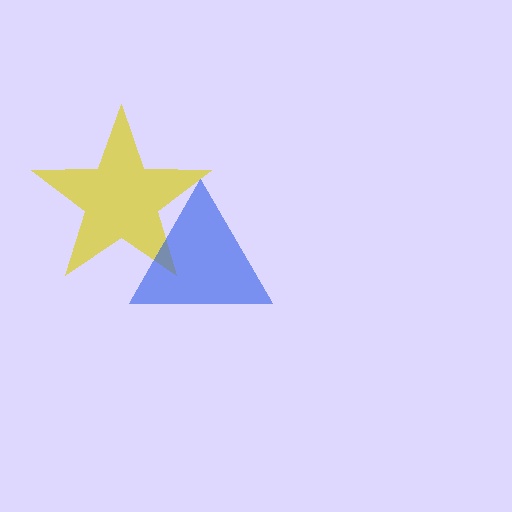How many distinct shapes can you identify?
There are 2 distinct shapes: a yellow star, a blue triangle.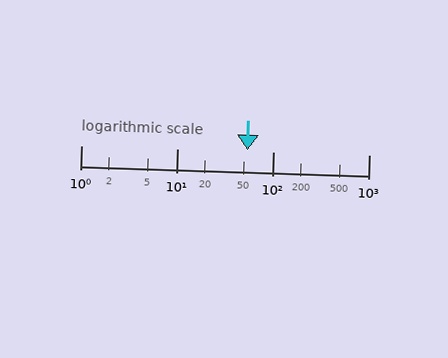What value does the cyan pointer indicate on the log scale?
The pointer indicates approximately 54.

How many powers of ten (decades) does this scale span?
The scale spans 3 decades, from 1 to 1000.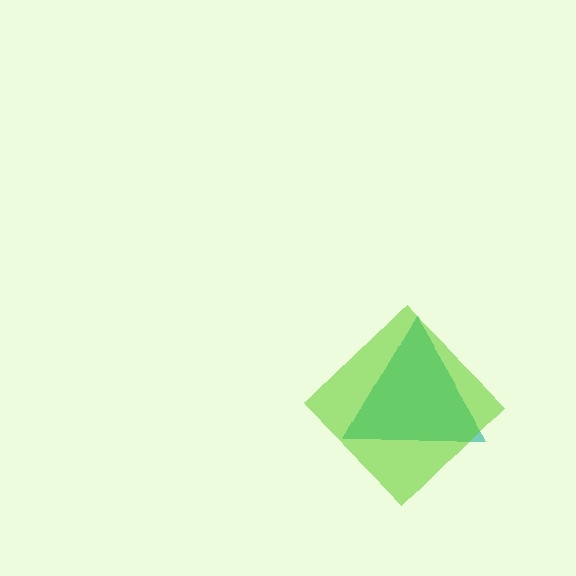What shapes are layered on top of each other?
The layered shapes are: a teal triangle, a lime diamond.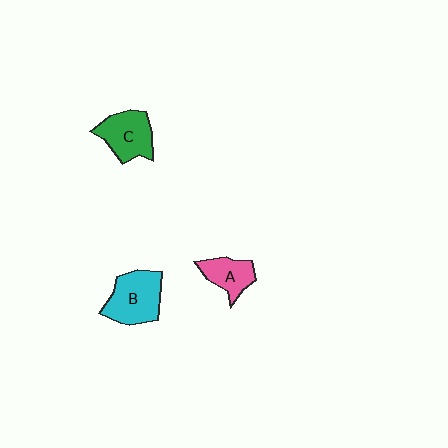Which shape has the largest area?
Shape B (cyan).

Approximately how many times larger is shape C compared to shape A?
Approximately 1.4 times.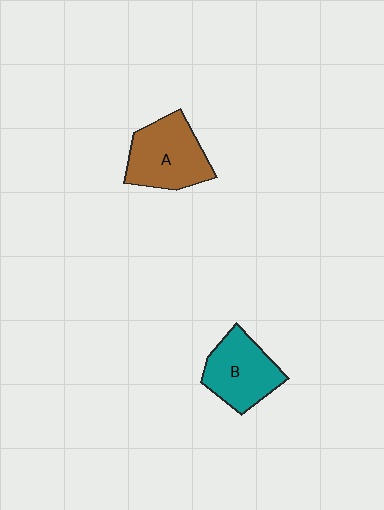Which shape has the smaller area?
Shape B (teal).